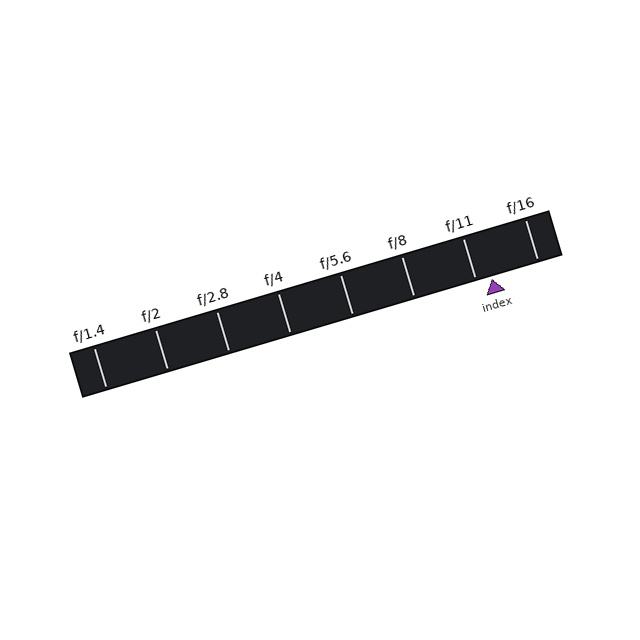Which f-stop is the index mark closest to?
The index mark is closest to f/11.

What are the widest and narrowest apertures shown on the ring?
The widest aperture shown is f/1.4 and the narrowest is f/16.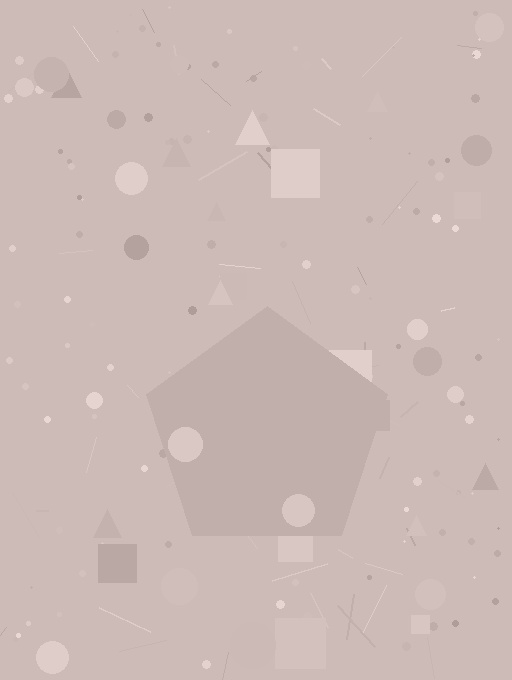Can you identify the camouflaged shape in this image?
The camouflaged shape is a pentagon.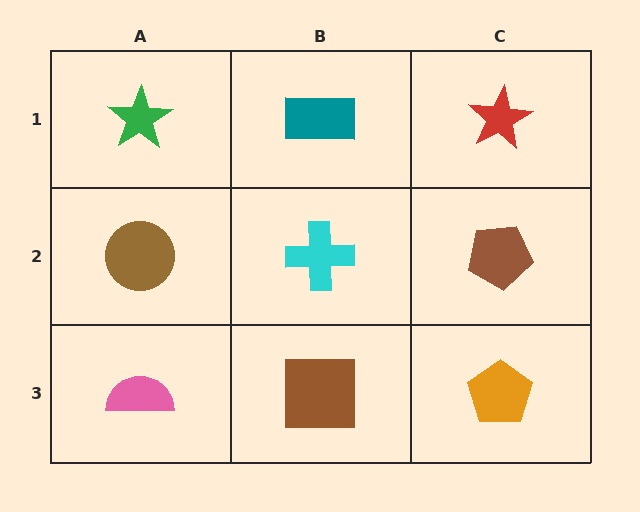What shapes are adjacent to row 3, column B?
A cyan cross (row 2, column B), a pink semicircle (row 3, column A), an orange pentagon (row 3, column C).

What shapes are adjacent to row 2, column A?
A green star (row 1, column A), a pink semicircle (row 3, column A), a cyan cross (row 2, column B).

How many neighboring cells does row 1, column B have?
3.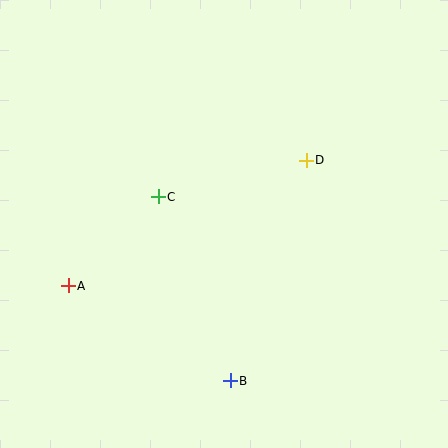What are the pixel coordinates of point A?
Point A is at (68, 286).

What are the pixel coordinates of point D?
Point D is at (306, 160).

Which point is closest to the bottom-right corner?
Point B is closest to the bottom-right corner.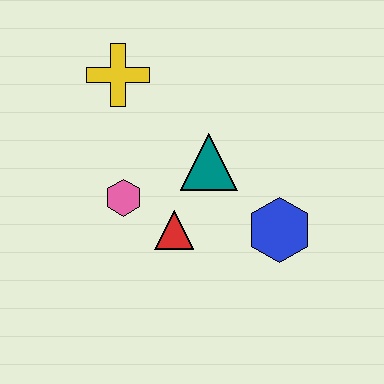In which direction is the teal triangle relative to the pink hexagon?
The teal triangle is to the right of the pink hexagon.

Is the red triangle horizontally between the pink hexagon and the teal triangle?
Yes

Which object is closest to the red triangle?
The pink hexagon is closest to the red triangle.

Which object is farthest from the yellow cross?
The blue hexagon is farthest from the yellow cross.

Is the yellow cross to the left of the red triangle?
Yes